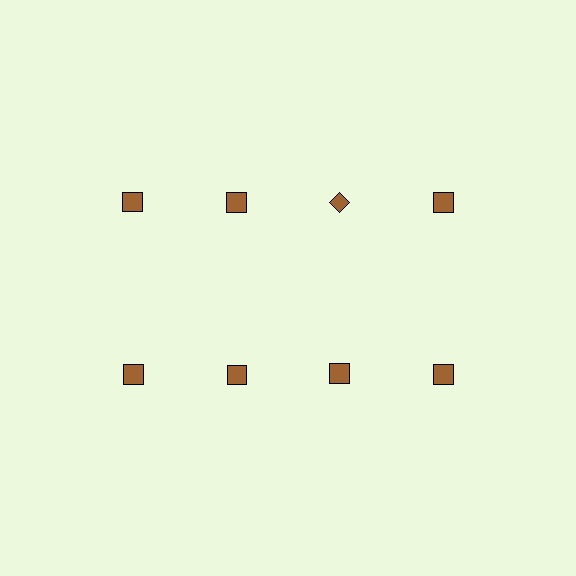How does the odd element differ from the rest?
It has a different shape: diamond instead of square.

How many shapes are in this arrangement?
There are 8 shapes arranged in a grid pattern.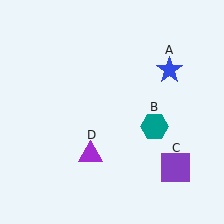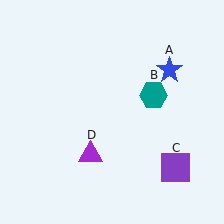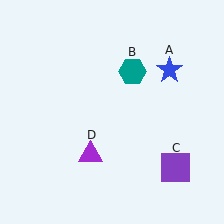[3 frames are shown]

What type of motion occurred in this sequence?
The teal hexagon (object B) rotated counterclockwise around the center of the scene.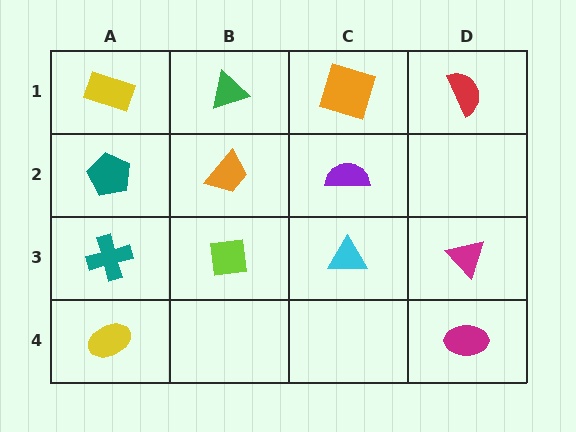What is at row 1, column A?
A yellow rectangle.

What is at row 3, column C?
A cyan triangle.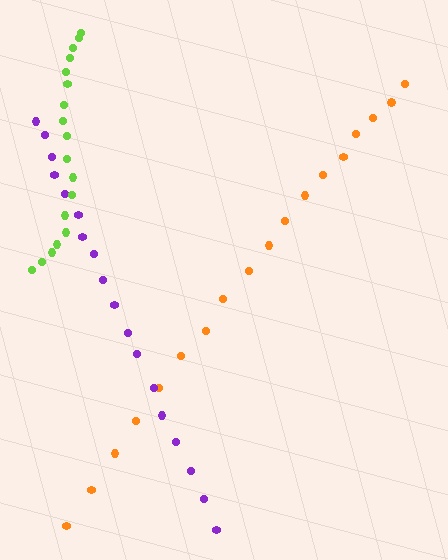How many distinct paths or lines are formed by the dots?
There are 3 distinct paths.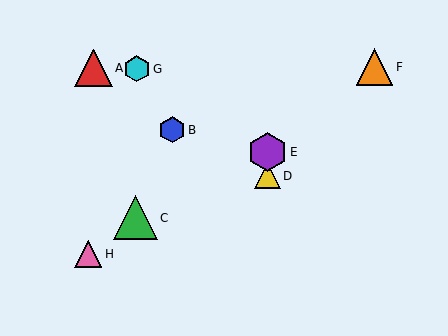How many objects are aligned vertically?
2 objects (D, E) are aligned vertically.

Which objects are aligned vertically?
Objects D, E are aligned vertically.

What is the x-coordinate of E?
Object E is at x≈268.